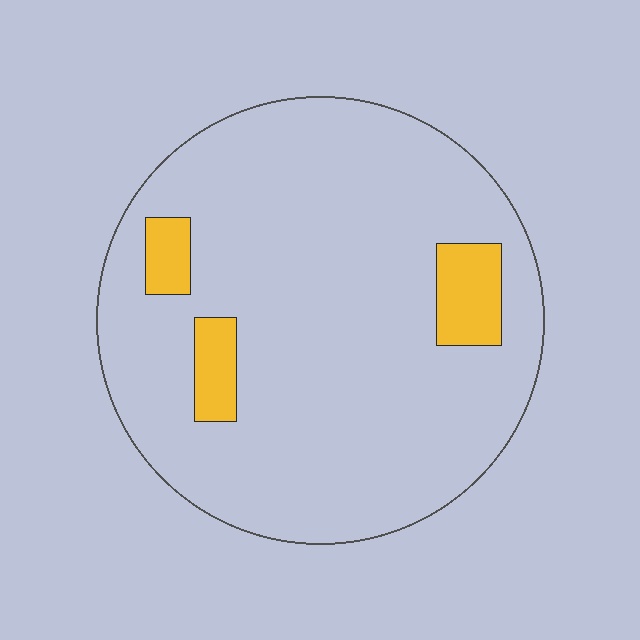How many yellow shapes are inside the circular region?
3.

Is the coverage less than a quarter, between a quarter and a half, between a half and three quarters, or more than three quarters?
Less than a quarter.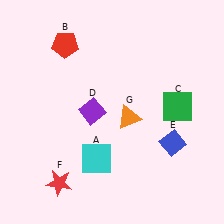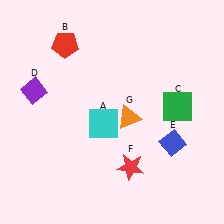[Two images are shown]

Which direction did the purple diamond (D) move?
The purple diamond (D) moved left.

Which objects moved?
The objects that moved are: the cyan square (A), the purple diamond (D), the red star (F).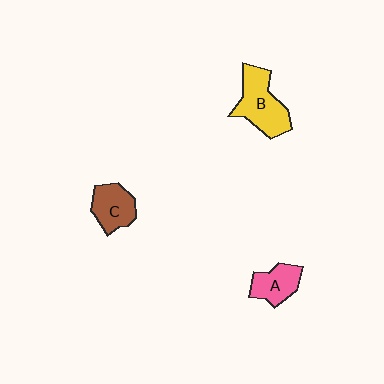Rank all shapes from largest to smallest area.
From largest to smallest: B (yellow), C (brown), A (pink).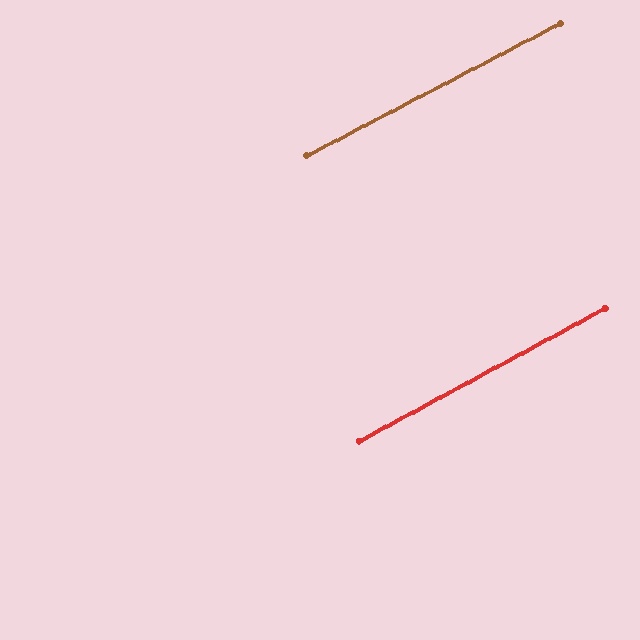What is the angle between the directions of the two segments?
Approximately 1 degree.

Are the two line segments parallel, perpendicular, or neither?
Parallel — their directions differ by only 0.9°.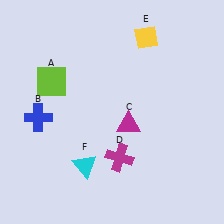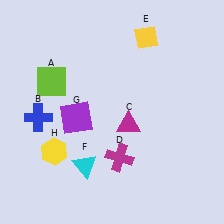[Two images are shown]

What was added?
A purple square (G), a yellow hexagon (H) were added in Image 2.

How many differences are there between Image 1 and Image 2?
There are 2 differences between the two images.